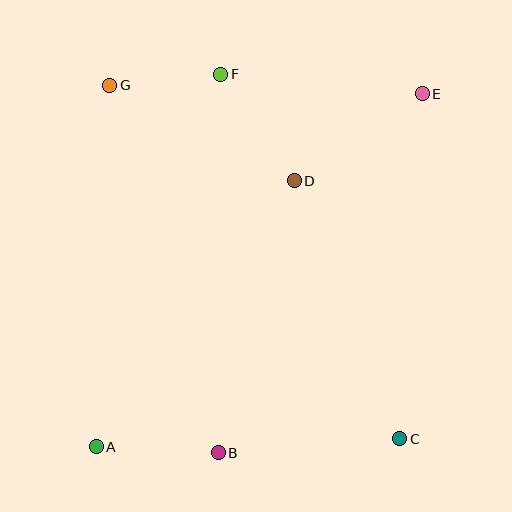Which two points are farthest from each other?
Points A and E are farthest from each other.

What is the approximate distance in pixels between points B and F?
The distance between B and F is approximately 379 pixels.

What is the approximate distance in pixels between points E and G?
The distance between E and G is approximately 312 pixels.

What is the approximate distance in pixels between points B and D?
The distance between B and D is approximately 282 pixels.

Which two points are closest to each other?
Points F and G are closest to each other.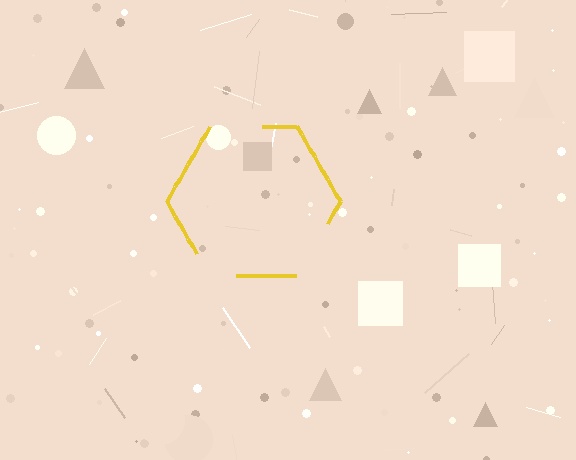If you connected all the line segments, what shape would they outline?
They would outline a hexagon.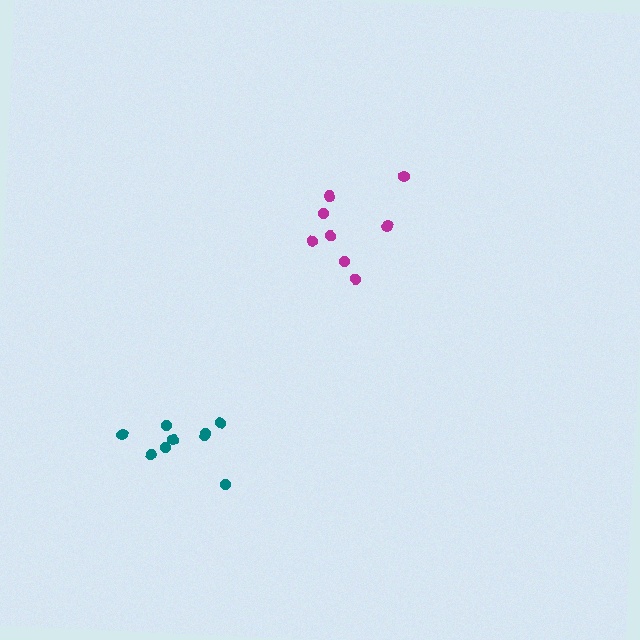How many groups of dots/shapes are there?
There are 2 groups.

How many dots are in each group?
Group 1: 9 dots, Group 2: 8 dots (17 total).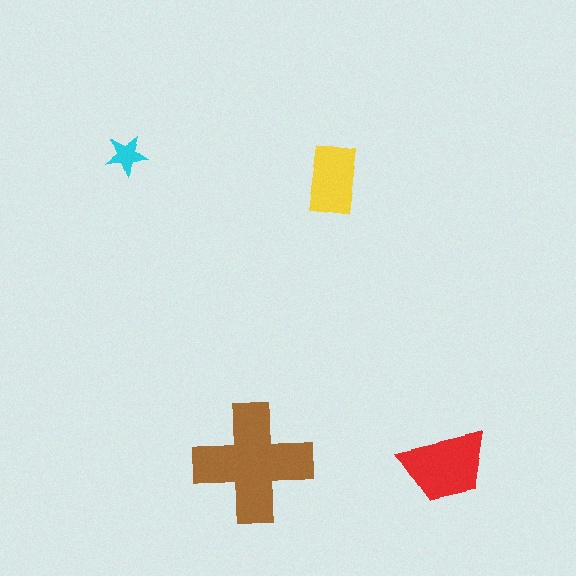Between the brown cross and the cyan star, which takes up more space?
The brown cross.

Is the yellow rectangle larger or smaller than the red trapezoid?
Smaller.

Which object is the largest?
The brown cross.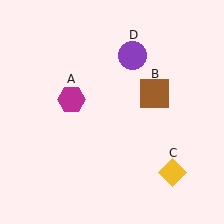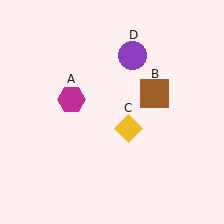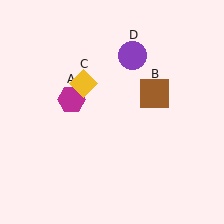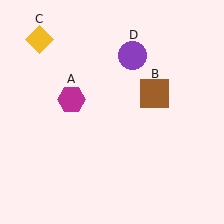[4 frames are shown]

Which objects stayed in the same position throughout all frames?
Magenta hexagon (object A) and brown square (object B) and purple circle (object D) remained stationary.